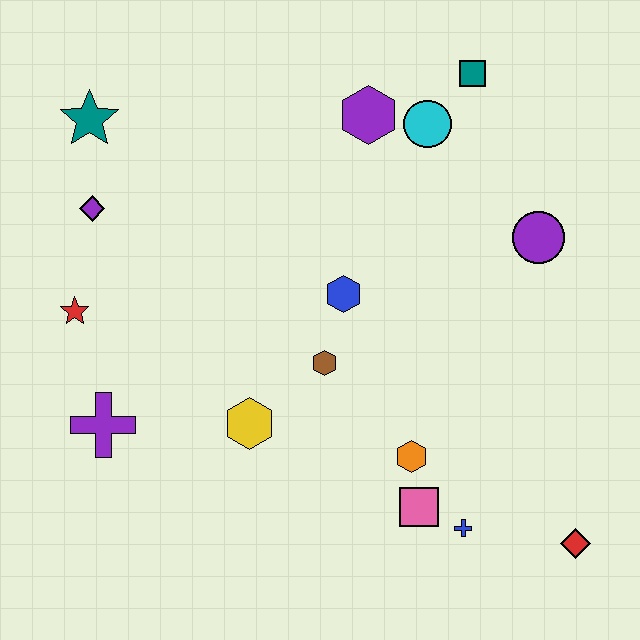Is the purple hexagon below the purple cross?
No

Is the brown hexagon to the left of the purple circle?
Yes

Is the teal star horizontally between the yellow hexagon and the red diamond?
No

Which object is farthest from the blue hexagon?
The red diamond is farthest from the blue hexagon.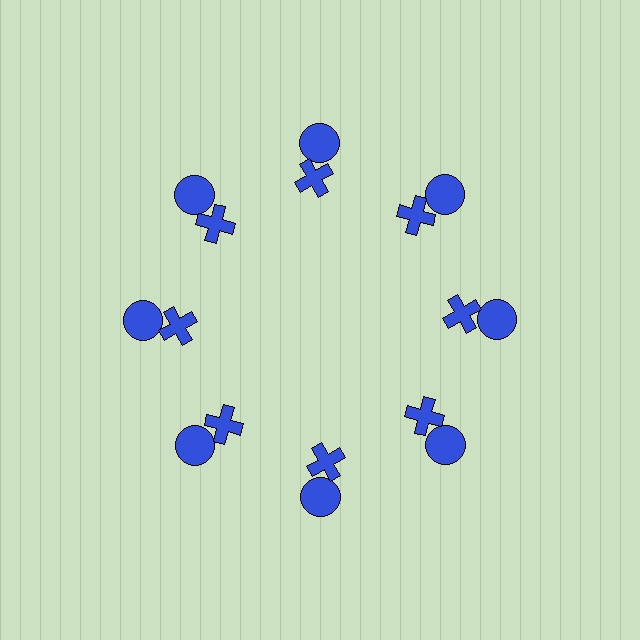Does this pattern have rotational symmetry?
Yes, this pattern has 8-fold rotational symmetry. It looks the same after rotating 45 degrees around the center.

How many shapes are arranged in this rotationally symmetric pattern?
There are 16 shapes, arranged in 8 groups of 2.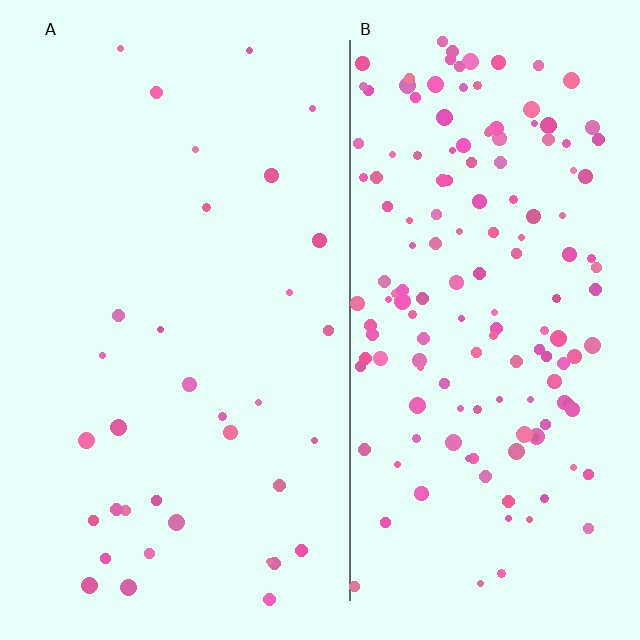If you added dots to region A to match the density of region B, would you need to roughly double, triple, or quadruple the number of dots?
Approximately quadruple.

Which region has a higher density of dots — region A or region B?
B (the right).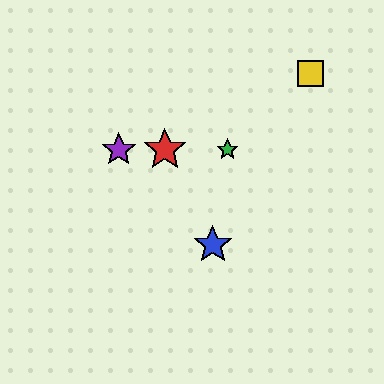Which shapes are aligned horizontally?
The red star, the green star, the purple star are aligned horizontally.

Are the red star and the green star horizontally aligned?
Yes, both are at y≈150.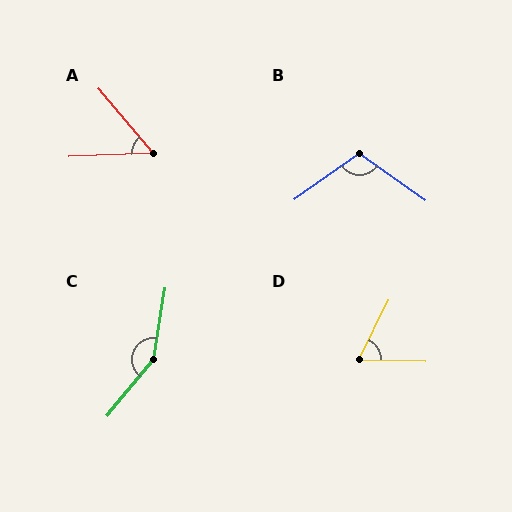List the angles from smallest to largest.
A (53°), D (65°), B (109°), C (150°).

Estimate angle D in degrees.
Approximately 65 degrees.